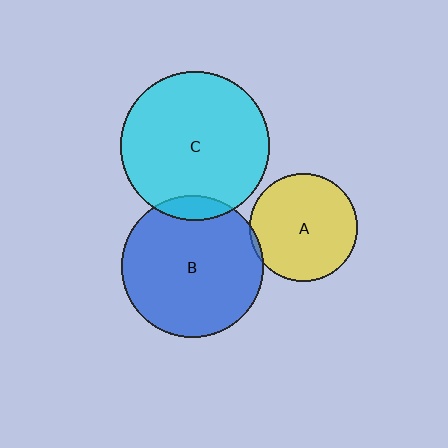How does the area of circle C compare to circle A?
Approximately 1.9 times.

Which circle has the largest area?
Circle C (cyan).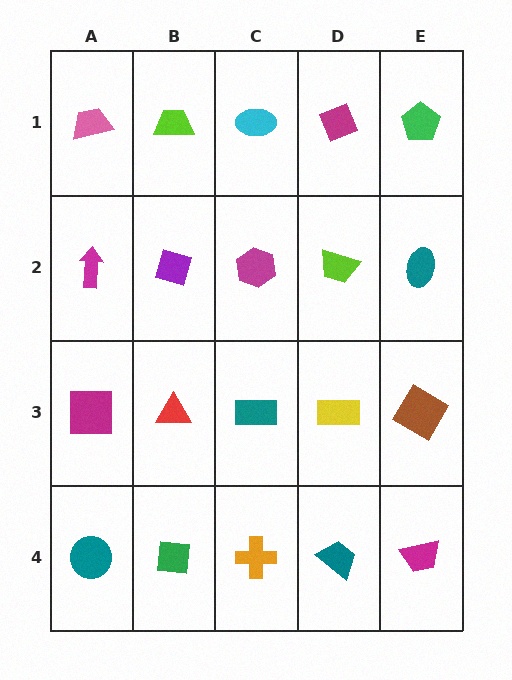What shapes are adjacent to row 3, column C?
A magenta hexagon (row 2, column C), an orange cross (row 4, column C), a red triangle (row 3, column B), a yellow rectangle (row 3, column D).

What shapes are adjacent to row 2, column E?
A green pentagon (row 1, column E), a brown diamond (row 3, column E), a lime trapezoid (row 2, column D).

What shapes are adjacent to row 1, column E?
A teal ellipse (row 2, column E), a magenta diamond (row 1, column D).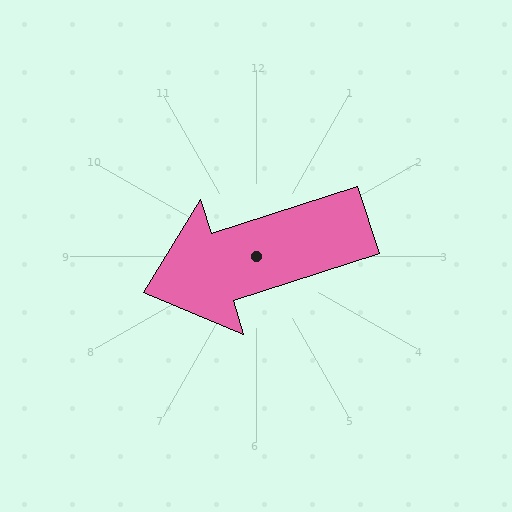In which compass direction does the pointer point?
West.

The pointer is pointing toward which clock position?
Roughly 8 o'clock.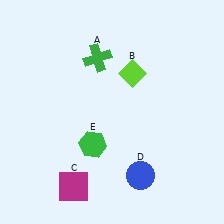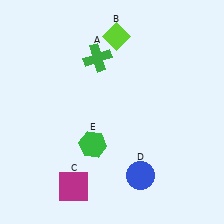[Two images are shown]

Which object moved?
The lime diamond (B) moved up.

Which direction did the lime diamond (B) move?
The lime diamond (B) moved up.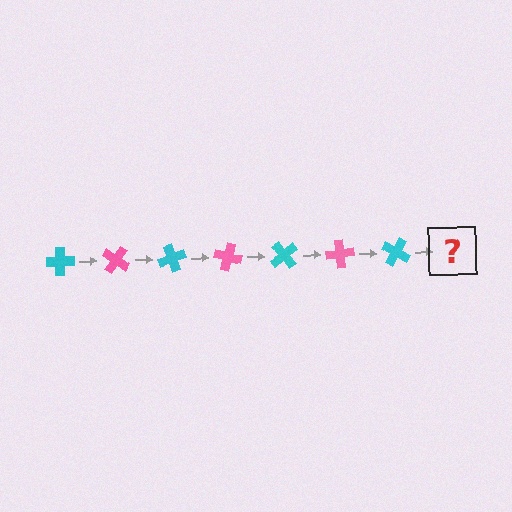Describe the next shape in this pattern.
It should be a pink cross, rotated 245 degrees from the start.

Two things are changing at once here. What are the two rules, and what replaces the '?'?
The two rules are that it rotates 35 degrees each step and the color cycles through cyan and pink. The '?' should be a pink cross, rotated 245 degrees from the start.